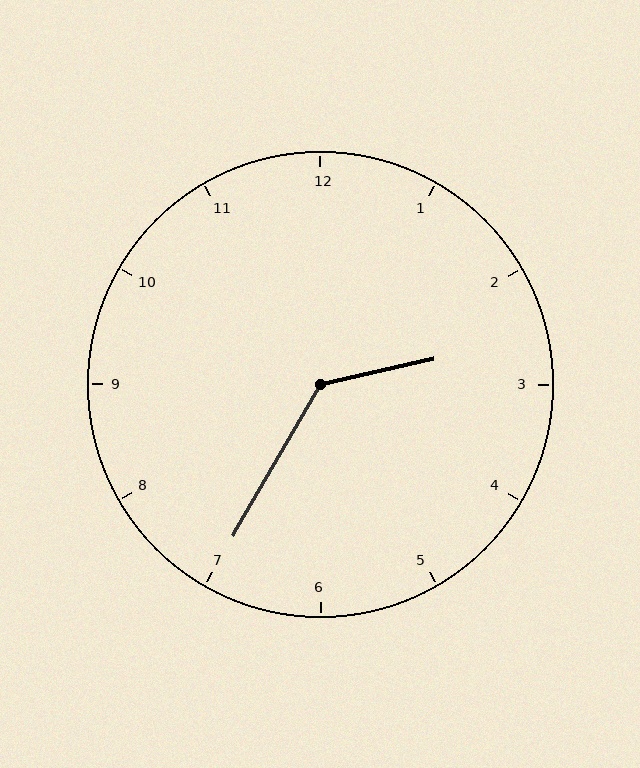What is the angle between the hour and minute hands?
Approximately 132 degrees.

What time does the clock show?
2:35.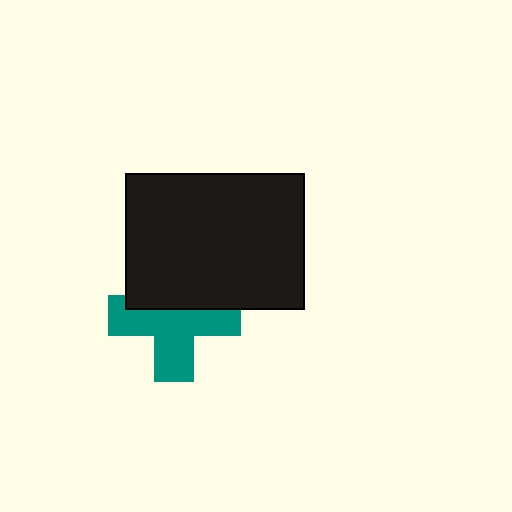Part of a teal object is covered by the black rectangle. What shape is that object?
It is a cross.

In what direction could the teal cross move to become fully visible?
The teal cross could move down. That would shift it out from behind the black rectangle entirely.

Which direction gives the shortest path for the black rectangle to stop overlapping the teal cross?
Moving up gives the shortest separation.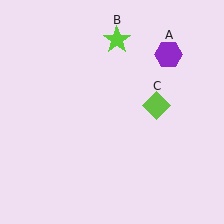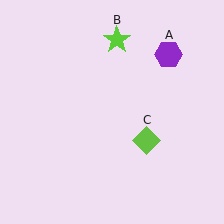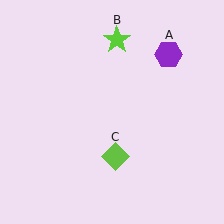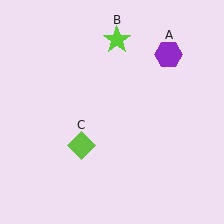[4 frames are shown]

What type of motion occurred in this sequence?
The lime diamond (object C) rotated clockwise around the center of the scene.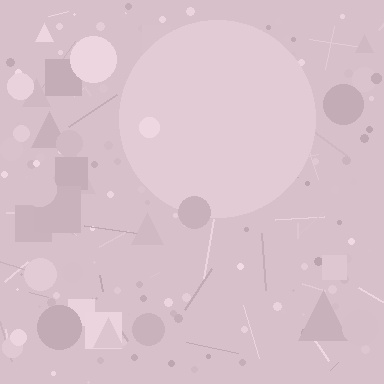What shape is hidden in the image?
A circle is hidden in the image.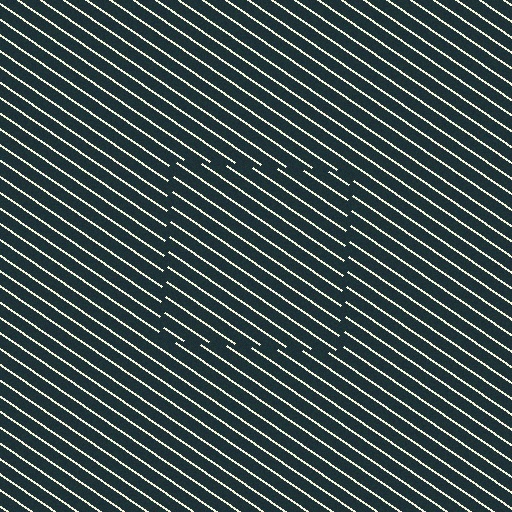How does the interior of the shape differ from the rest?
The interior of the shape contains the same grating, shifted by half a period — the contour is defined by the phase discontinuity where line-ends from the inner and outer gratings abut.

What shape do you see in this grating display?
An illusory square. The interior of the shape contains the same grating, shifted by half a period — the contour is defined by the phase discontinuity where line-ends from the inner and outer gratings abut.